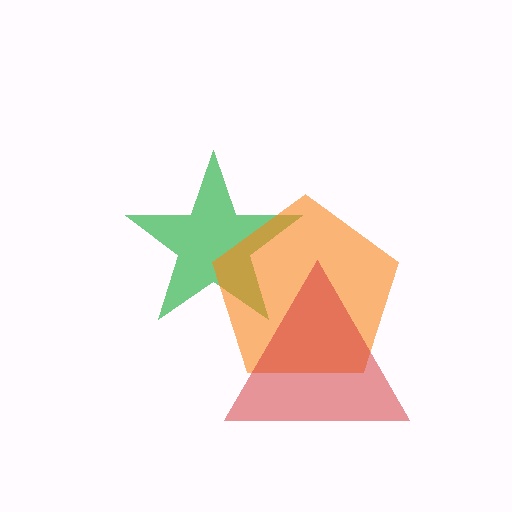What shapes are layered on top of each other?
The layered shapes are: a green star, an orange pentagon, a red triangle.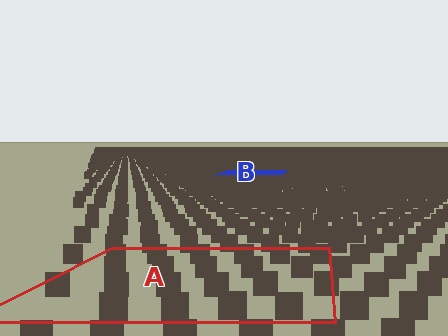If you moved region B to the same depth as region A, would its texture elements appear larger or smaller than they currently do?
They would appear larger. At a closer depth, the same texture elements are projected at a bigger on-screen size.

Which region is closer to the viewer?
Region A is closer. The texture elements there are larger and more spread out.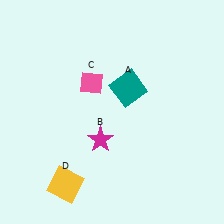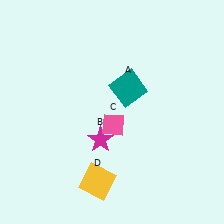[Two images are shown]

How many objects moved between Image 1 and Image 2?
2 objects moved between the two images.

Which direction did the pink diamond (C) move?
The pink diamond (C) moved down.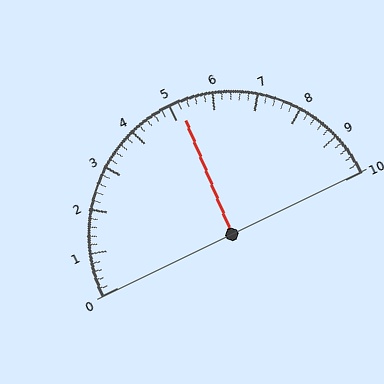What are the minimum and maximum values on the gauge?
The gauge ranges from 0 to 10.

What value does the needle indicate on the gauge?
The needle indicates approximately 5.2.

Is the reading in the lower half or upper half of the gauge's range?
The reading is in the upper half of the range (0 to 10).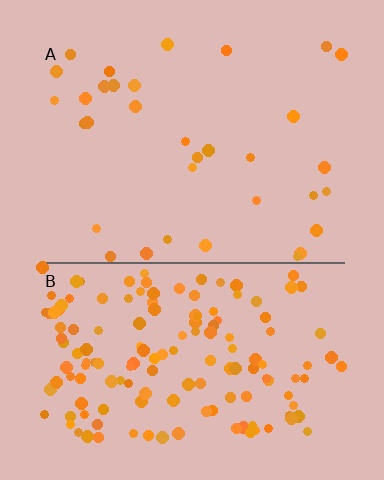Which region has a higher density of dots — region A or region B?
B (the bottom).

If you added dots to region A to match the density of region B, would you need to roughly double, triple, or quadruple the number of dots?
Approximately quadruple.